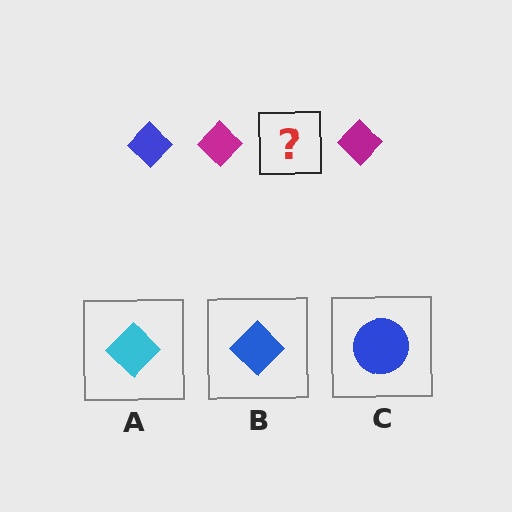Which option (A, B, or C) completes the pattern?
B.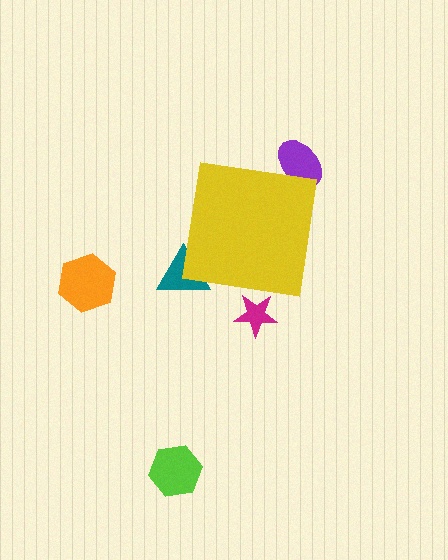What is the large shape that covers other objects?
A yellow square.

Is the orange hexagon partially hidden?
No, the orange hexagon is fully visible.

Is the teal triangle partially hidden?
Yes, the teal triangle is partially hidden behind the yellow square.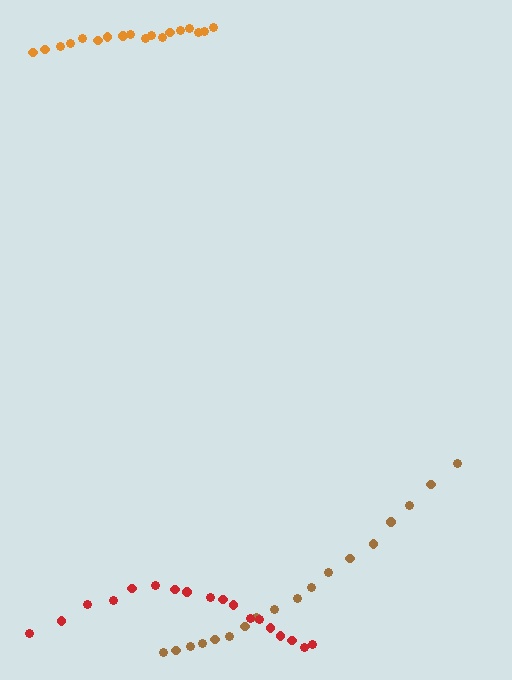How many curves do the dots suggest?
There are 3 distinct paths.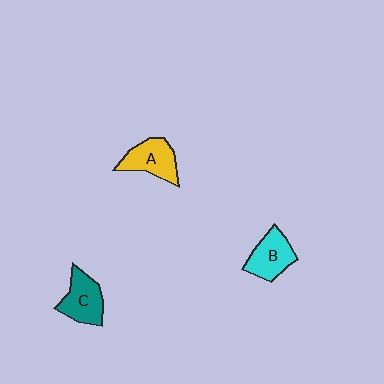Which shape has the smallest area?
Shape B (cyan).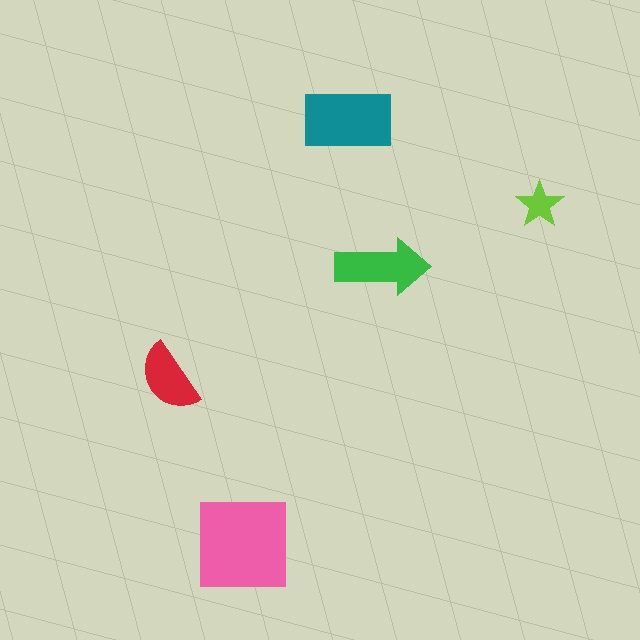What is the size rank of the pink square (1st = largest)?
1st.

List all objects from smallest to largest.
The lime star, the red semicircle, the green arrow, the teal rectangle, the pink square.